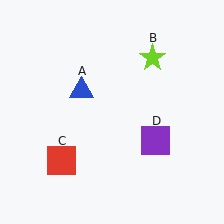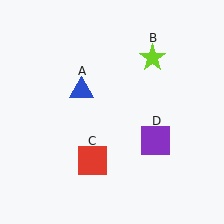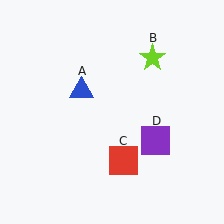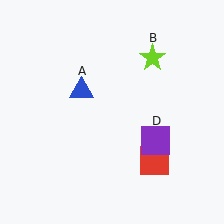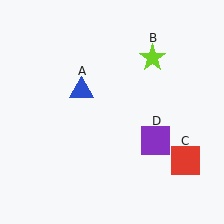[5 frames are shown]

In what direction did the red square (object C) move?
The red square (object C) moved right.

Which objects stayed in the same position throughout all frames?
Blue triangle (object A) and lime star (object B) and purple square (object D) remained stationary.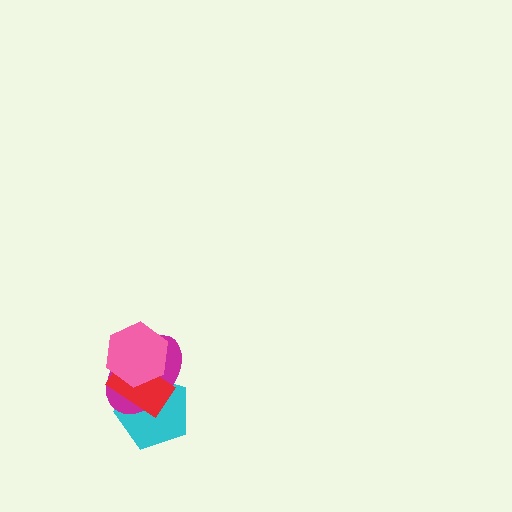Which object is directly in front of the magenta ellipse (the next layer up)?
The red rectangle is directly in front of the magenta ellipse.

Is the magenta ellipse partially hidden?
Yes, it is partially covered by another shape.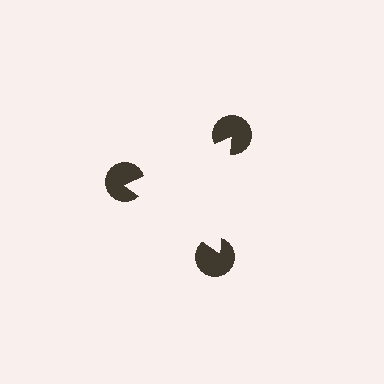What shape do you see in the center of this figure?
An illusory triangle — its edges are inferred from the aligned wedge cuts in the pac-man discs, not physically drawn.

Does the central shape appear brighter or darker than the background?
It typically appears slightly brighter than the background, even though no actual brightness change is drawn.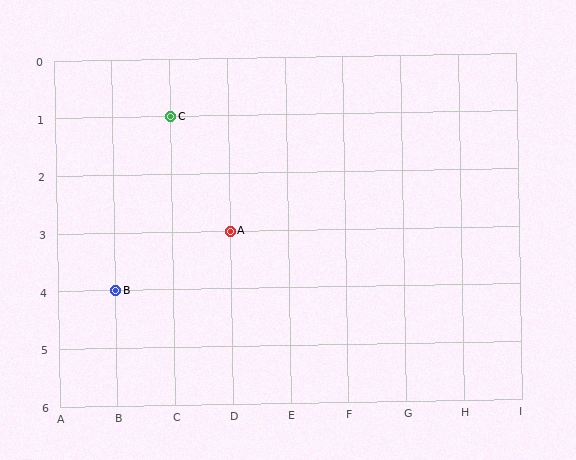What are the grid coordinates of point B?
Point B is at grid coordinates (B, 4).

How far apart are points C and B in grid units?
Points C and B are 1 column and 3 rows apart (about 3.2 grid units diagonally).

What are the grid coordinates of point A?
Point A is at grid coordinates (D, 3).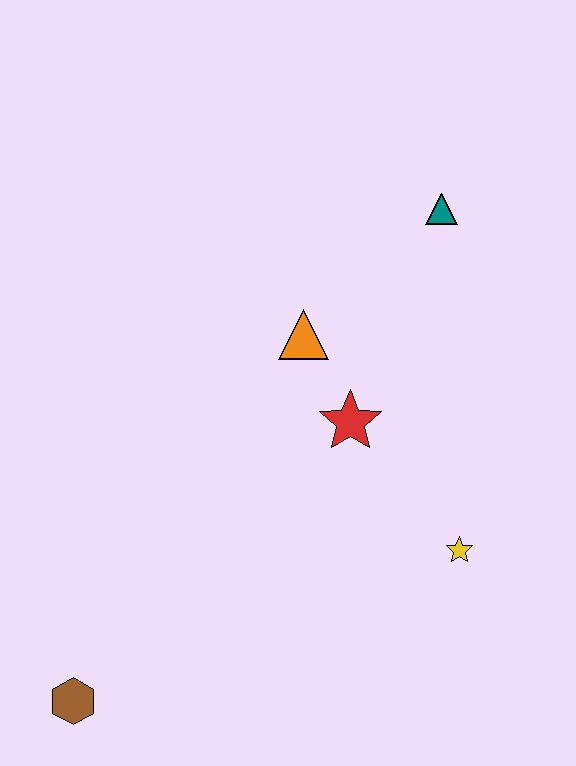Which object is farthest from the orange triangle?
The brown hexagon is farthest from the orange triangle.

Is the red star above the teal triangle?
No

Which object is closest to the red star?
The orange triangle is closest to the red star.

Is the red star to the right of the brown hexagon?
Yes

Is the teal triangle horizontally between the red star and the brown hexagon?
No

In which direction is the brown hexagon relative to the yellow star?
The brown hexagon is to the left of the yellow star.